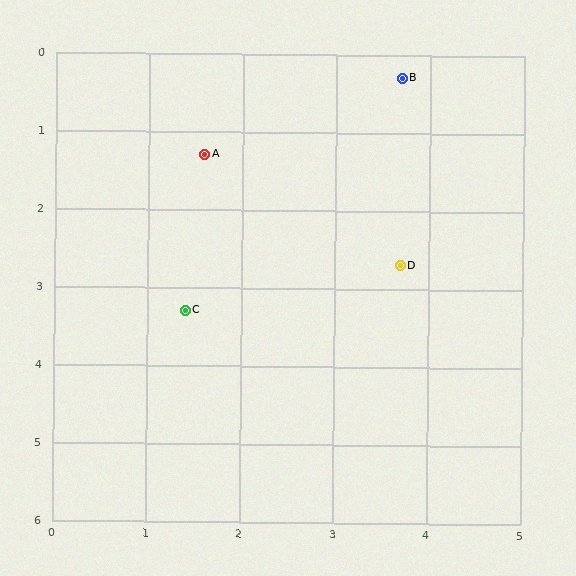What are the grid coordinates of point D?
Point D is at approximately (3.7, 2.7).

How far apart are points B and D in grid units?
Points B and D are about 2.4 grid units apart.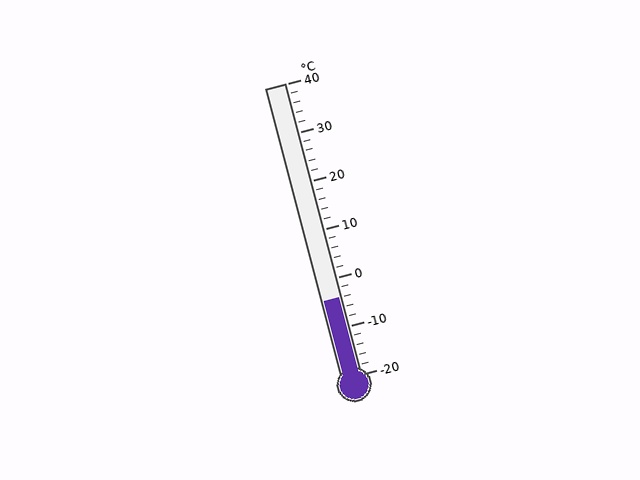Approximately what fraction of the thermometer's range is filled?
The thermometer is filled to approximately 25% of its range.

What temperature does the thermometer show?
The thermometer shows approximately -4°C.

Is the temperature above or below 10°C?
The temperature is below 10°C.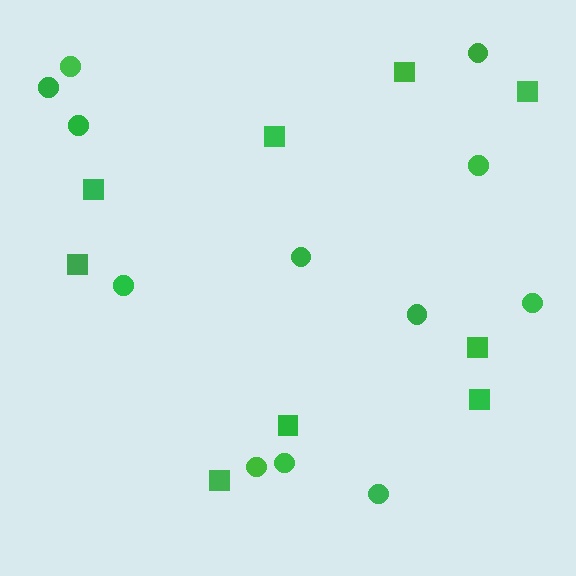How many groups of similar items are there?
There are 2 groups: one group of squares (9) and one group of circles (12).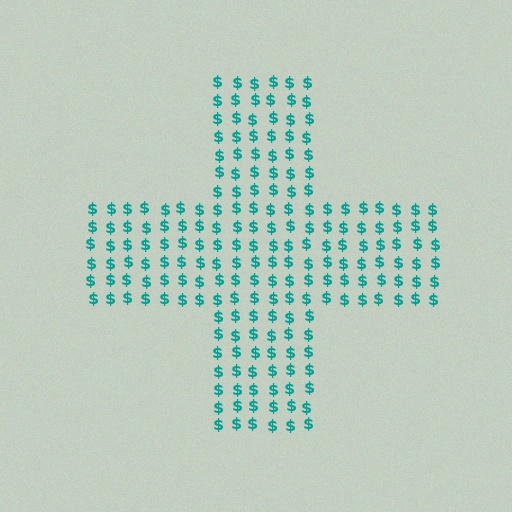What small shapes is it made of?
It is made of small dollar signs.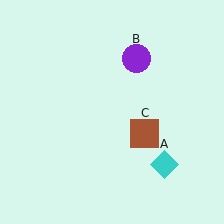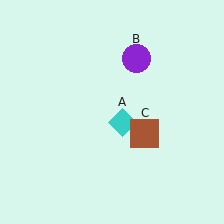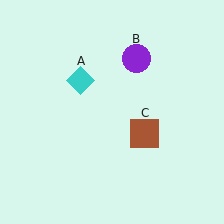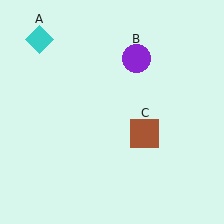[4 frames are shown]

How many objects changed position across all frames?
1 object changed position: cyan diamond (object A).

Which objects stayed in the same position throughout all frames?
Purple circle (object B) and brown square (object C) remained stationary.